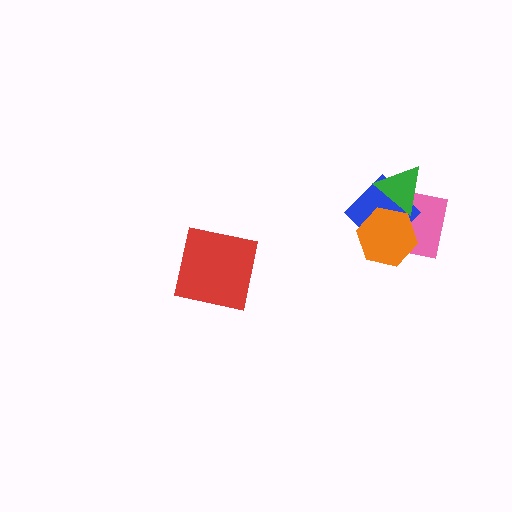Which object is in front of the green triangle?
The orange hexagon is in front of the green triangle.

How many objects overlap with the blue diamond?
3 objects overlap with the blue diamond.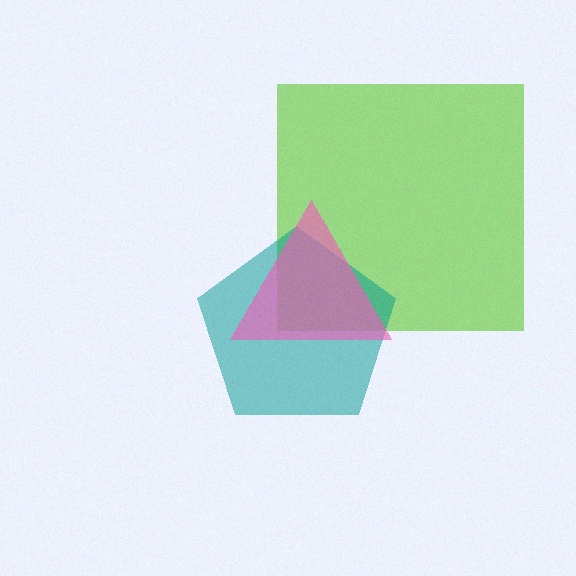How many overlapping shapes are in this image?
There are 3 overlapping shapes in the image.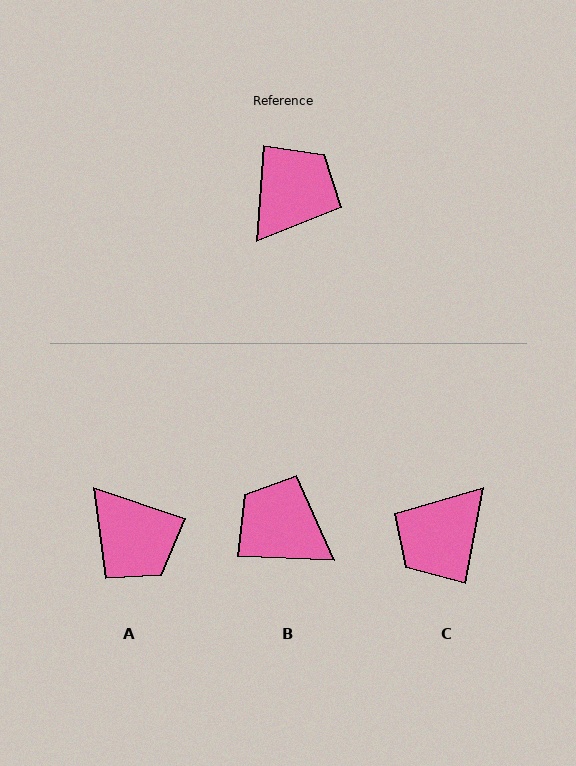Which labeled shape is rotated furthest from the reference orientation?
C, about 174 degrees away.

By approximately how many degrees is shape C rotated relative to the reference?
Approximately 174 degrees counter-clockwise.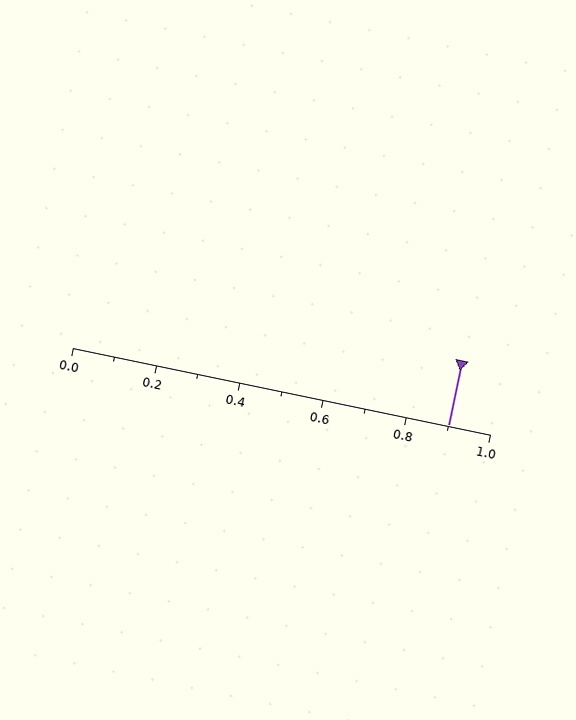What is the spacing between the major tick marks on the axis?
The major ticks are spaced 0.2 apart.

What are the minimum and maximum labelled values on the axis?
The axis runs from 0.0 to 1.0.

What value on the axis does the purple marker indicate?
The marker indicates approximately 0.9.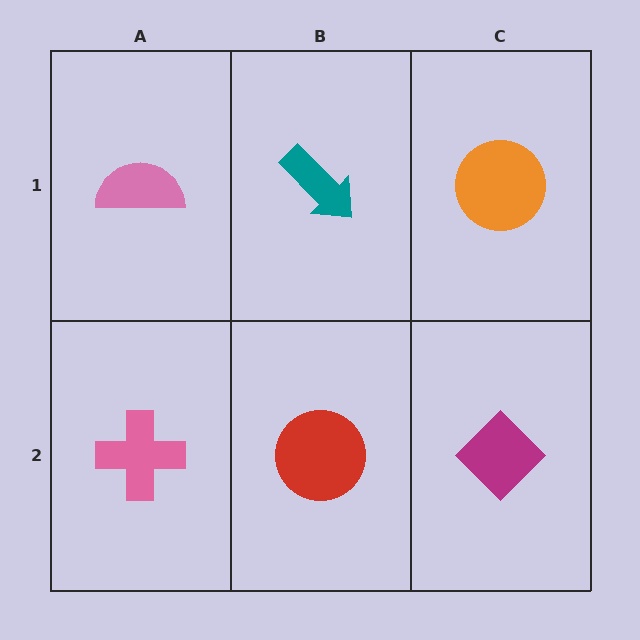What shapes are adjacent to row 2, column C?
An orange circle (row 1, column C), a red circle (row 2, column B).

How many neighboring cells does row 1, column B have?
3.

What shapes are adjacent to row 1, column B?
A red circle (row 2, column B), a pink semicircle (row 1, column A), an orange circle (row 1, column C).